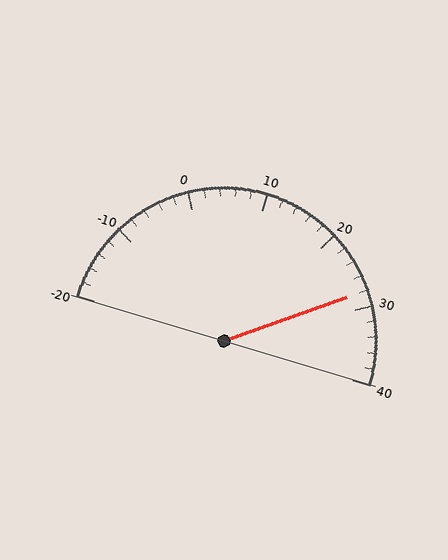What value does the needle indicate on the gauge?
The needle indicates approximately 28.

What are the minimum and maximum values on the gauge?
The gauge ranges from -20 to 40.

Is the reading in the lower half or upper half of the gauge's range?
The reading is in the upper half of the range (-20 to 40).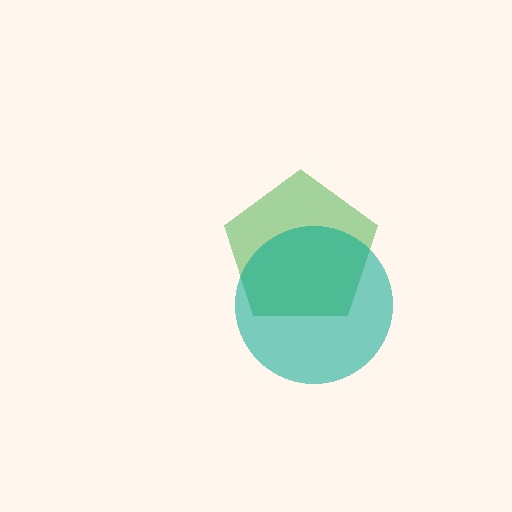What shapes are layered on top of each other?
The layered shapes are: a green pentagon, a teal circle.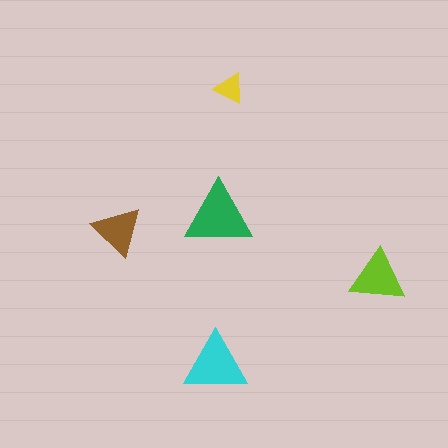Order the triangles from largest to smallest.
the green one, the cyan one, the lime one, the brown one, the yellow one.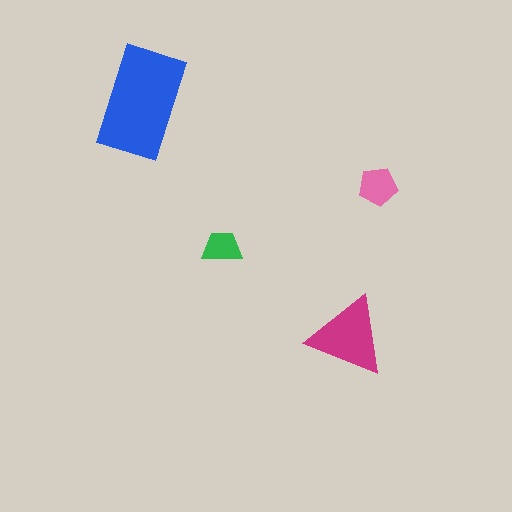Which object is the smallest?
The green trapezoid.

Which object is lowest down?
The magenta triangle is bottommost.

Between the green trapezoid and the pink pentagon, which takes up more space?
The pink pentagon.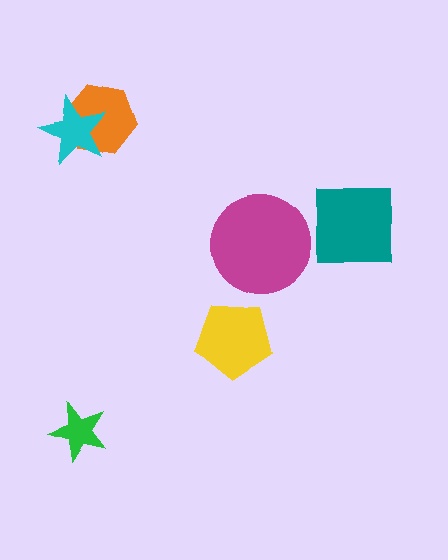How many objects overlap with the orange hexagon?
1 object overlaps with the orange hexagon.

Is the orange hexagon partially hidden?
Yes, it is partially covered by another shape.